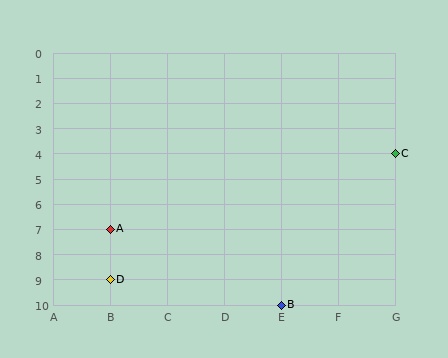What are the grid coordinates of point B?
Point B is at grid coordinates (E, 10).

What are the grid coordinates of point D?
Point D is at grid coordinates (B, 9).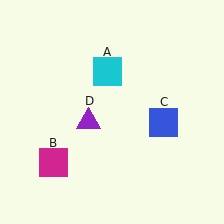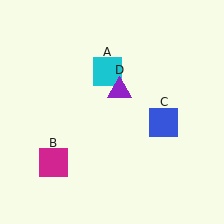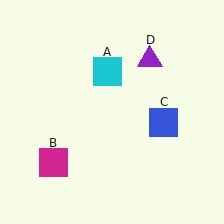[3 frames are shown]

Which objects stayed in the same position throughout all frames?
Cyan square (object A) and magenta square (object B) and blue square (object C) remained stationary.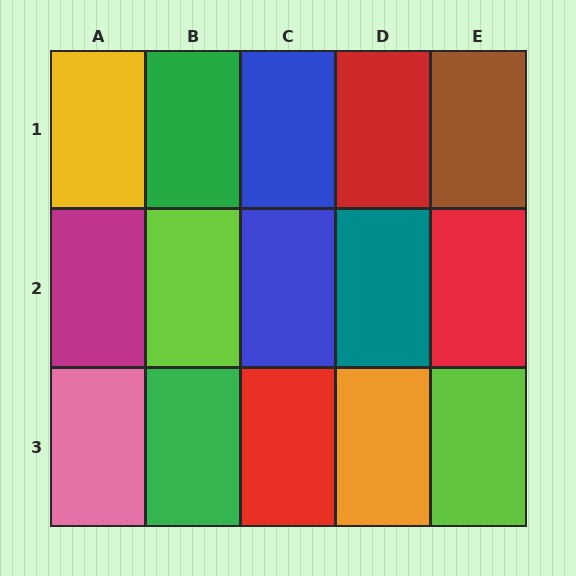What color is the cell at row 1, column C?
Blue.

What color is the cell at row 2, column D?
Teal.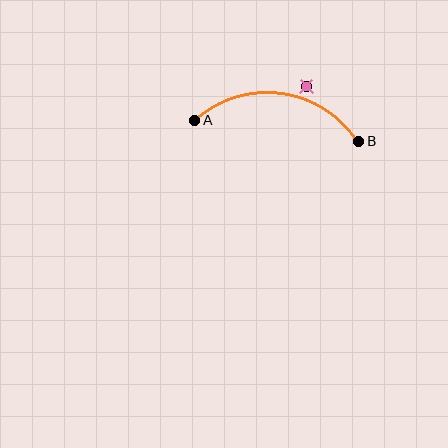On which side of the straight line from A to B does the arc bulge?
The arc bulges above the straight line connecting A and B.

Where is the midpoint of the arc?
The arc midpoint is the point on the curve farthest from the straight line joining A and B. It sits above that line.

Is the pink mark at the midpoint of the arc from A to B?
No — the pink mark does not lie on the arc at all. It sits slightly outside the curve.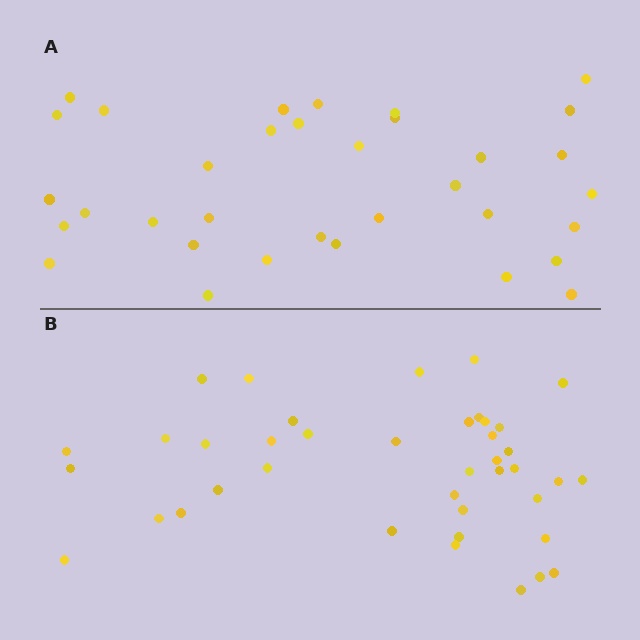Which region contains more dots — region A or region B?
Region B (the bottom region) has more dots.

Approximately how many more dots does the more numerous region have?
Region B has about 6 more dots than region A.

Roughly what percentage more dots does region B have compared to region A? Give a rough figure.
About 20% more.